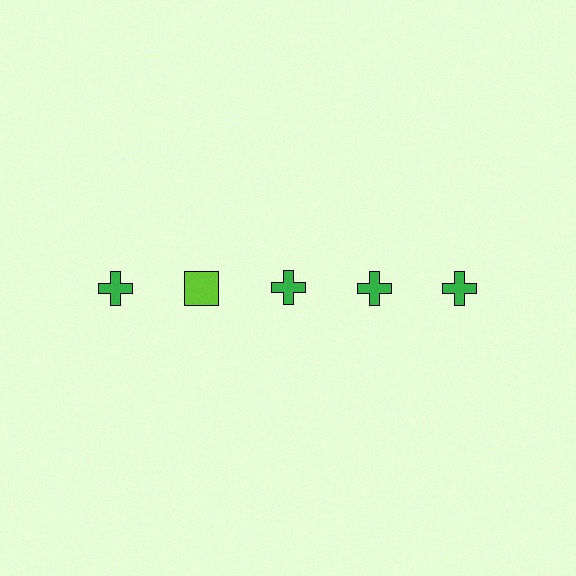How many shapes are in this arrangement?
There are 5 shapes arranged in a grid pattern.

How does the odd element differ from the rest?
It differs in both color (lime instead of green) and shape (square instead of cross).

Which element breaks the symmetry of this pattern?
The lime square in the top row, second from left column breaks the symmetry. All other shapes are green crosses.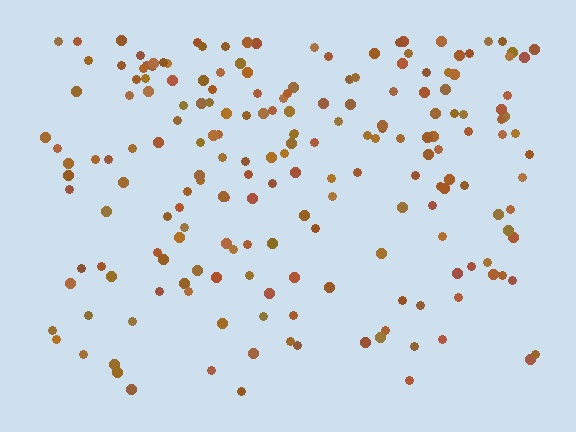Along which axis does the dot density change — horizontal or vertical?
Vertical.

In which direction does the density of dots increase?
From bottom to top, with the top side densest.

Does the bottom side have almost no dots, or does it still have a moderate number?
Still a moderate number, just noticeably fewer than the top.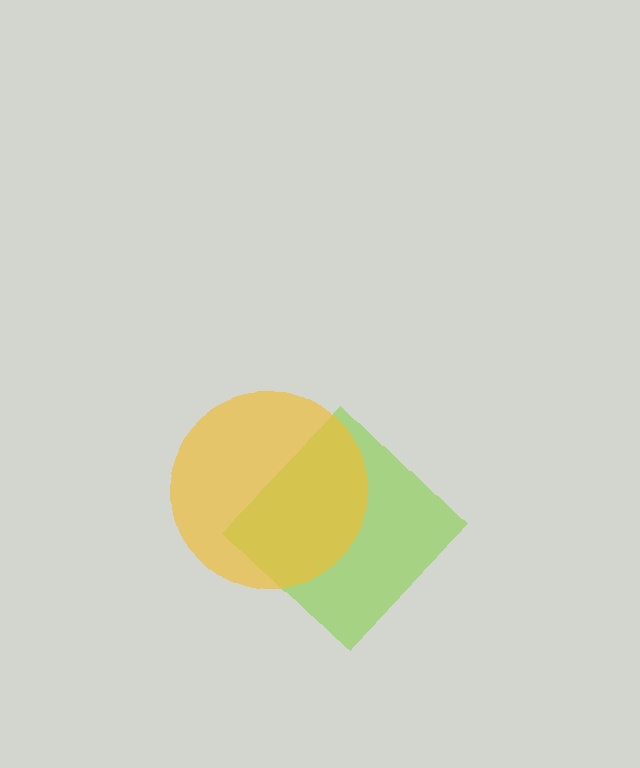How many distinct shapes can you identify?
There are 2 distinct shapes: a lime diamond, a yellow circle.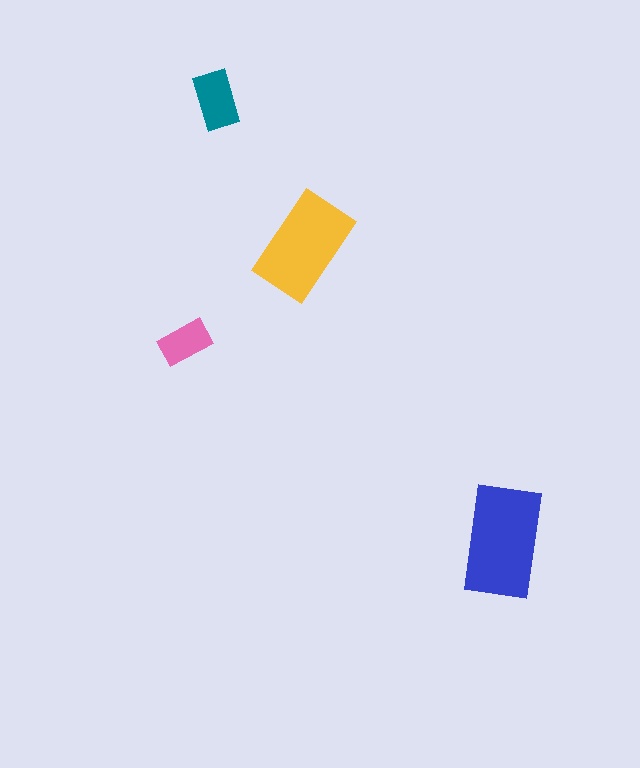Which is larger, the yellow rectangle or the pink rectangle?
The yellow one.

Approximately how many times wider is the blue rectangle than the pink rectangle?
About 2 times wider.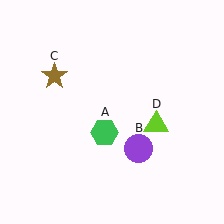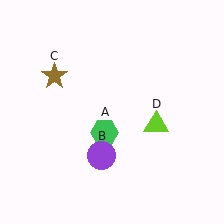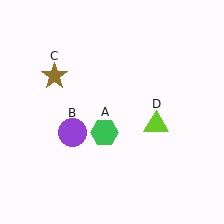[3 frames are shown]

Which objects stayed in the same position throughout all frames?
Green hexagon (object A) and brown star (object C) and lime triangle (object D) remained stationary.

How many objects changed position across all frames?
1 object changed position: purple circle (object B).